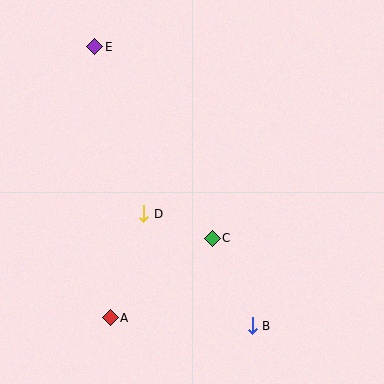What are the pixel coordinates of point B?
Point B is at (252, 326).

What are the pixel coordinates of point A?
Point A is at (110, 318).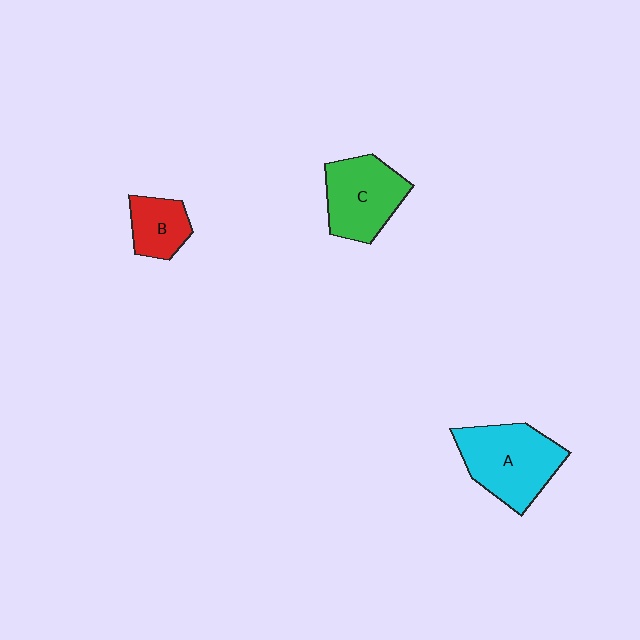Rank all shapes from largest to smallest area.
From largest to smallest: A (cyan), C (green), B (red).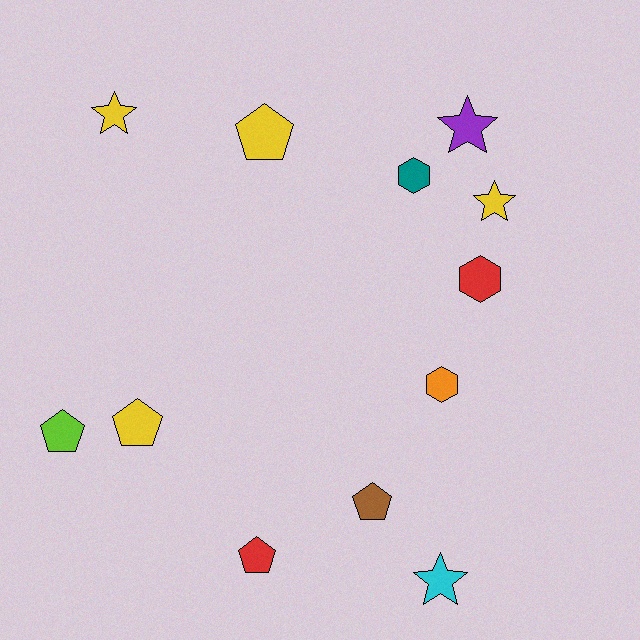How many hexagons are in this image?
There are 3 hexagons.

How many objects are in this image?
There are 12 objects.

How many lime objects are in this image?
There is 1 lime object.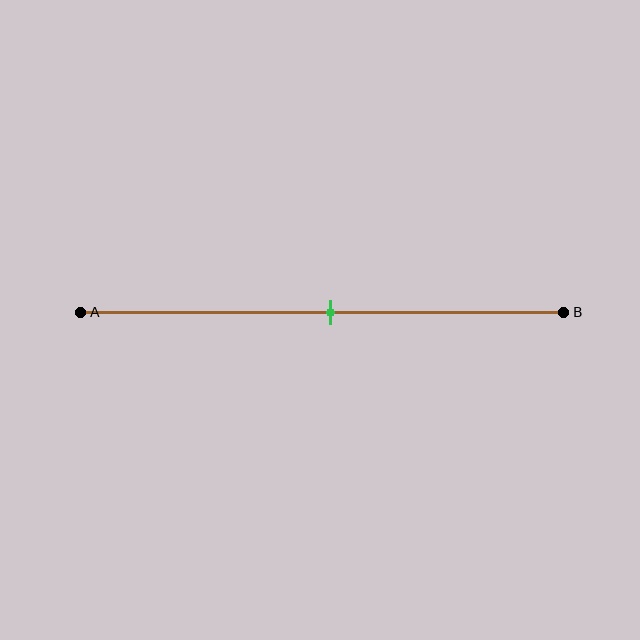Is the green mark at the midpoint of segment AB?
Yes, the mark is approximately at the midpoint.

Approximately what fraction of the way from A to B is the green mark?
The green mark is approximately 50% of the way from A to B.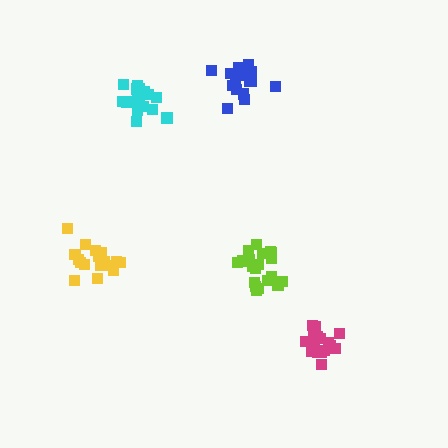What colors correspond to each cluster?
The clusters are colored: lime, magenta, cyan, yellow, blue.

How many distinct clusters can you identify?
There are 5 distinct clusters.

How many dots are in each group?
Group 1: 21 dots, Group 2: 19 dots, Group 3: 21 dots, Group 4: 17 dots, Group 5: 18 dots (96 total).